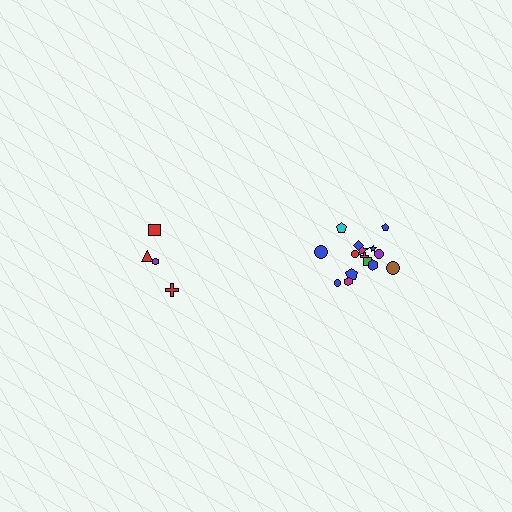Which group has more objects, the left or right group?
The right group.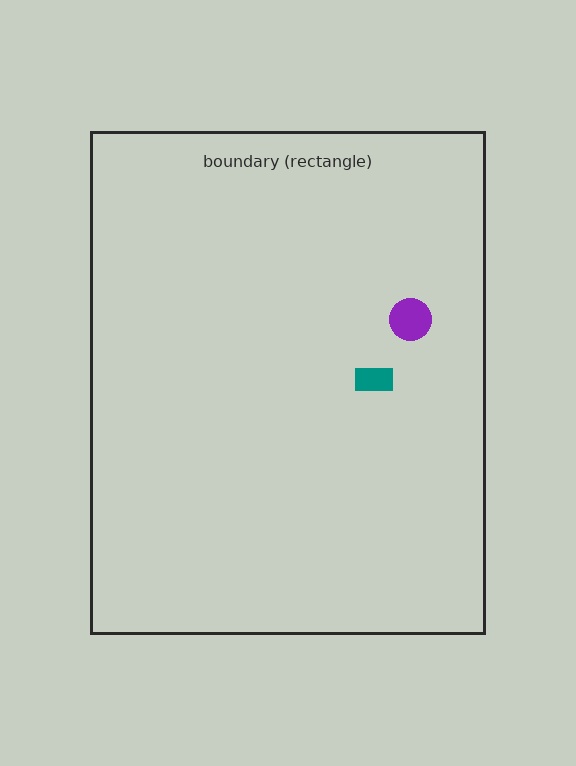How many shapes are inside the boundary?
2 inside, 0 outside.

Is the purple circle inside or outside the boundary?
Inside.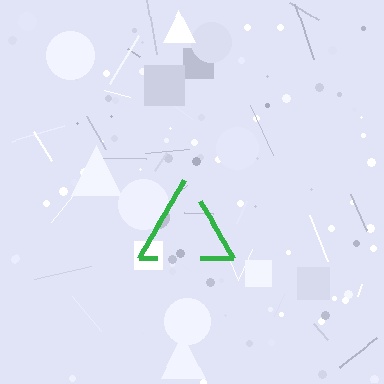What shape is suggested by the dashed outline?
The dashed outline suggests a triangle.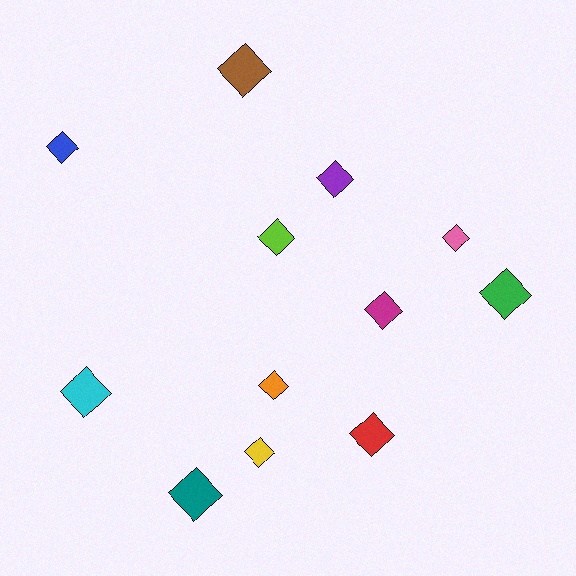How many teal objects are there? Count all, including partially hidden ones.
There is 1 teal object.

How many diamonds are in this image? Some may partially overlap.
There are 12 diamonds.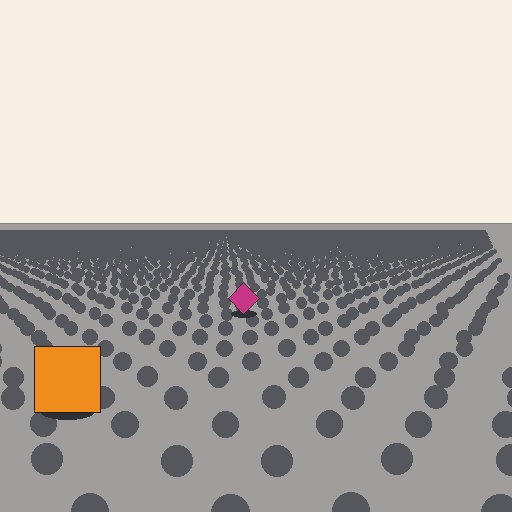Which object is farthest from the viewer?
The magenta diamond is farthest from the viewer. It appears smaller and the ground texture around it is denser.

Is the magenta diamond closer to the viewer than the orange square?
No. The orange square is closer — you can tell from the texture gradient: the ground texture is coarser near it.